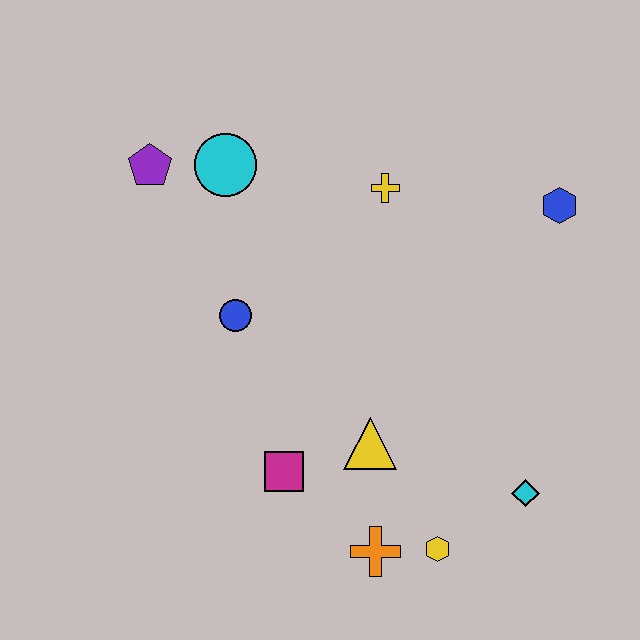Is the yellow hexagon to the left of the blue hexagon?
Yes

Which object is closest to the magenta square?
The yellow triangle is closest to the magenta square.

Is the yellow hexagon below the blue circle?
Yes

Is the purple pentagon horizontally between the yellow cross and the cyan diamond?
No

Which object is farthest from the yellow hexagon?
The purple pentagon is farthest from the yellow hexagon.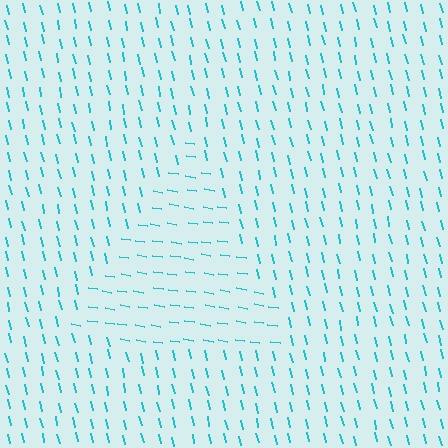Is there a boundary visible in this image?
Yes, there is a texture boundary formed by a change in line orientation.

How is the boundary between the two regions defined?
The boundary is defined purely by a change in line orientation (approximately 68 degrees difference). All lines are the same color and thickness.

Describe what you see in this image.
The image is filled with small cyan line segments. A triangle region in the image has lines oriented differently from the surrounding lines, creating a visible texture boundary.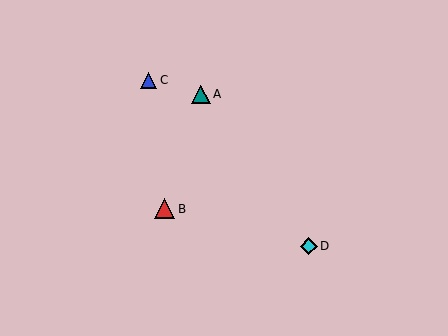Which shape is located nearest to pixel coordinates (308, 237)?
The cyan diamond (labeled D) at (309, 246) is nearest to that location.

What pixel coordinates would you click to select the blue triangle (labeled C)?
Click at (149, 80) to select the blue triangle C.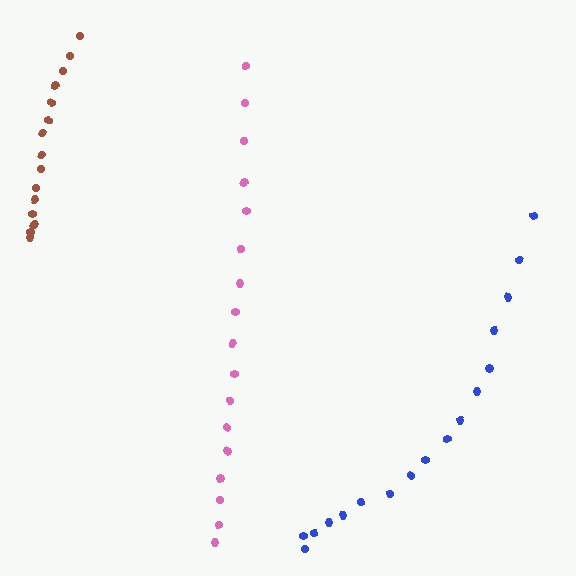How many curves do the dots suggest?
There are 3 distinct paths.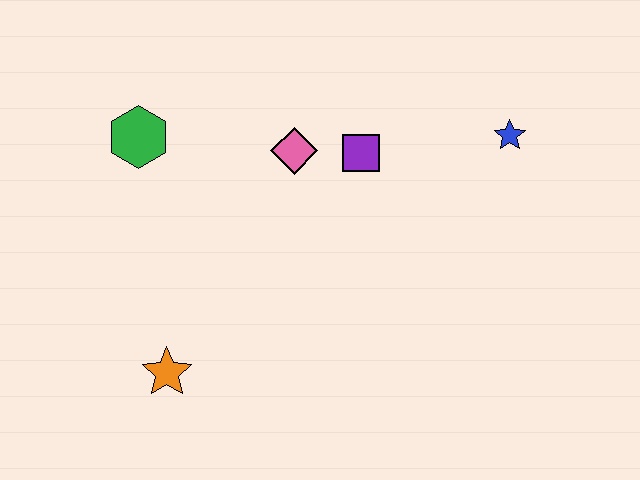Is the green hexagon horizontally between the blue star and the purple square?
No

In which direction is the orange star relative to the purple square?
The orange star is below the purple square.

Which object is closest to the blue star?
The purple square is closest to the blue star.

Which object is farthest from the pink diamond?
The orange star is farthest from the pink diamond.